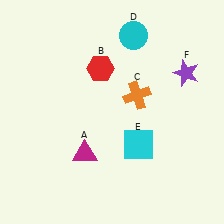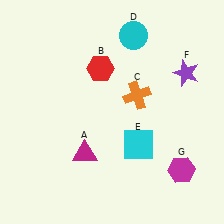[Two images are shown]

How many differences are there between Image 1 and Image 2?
There is 1 difference between the two images.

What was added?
A magenta hexagon (G) was added in Image 2.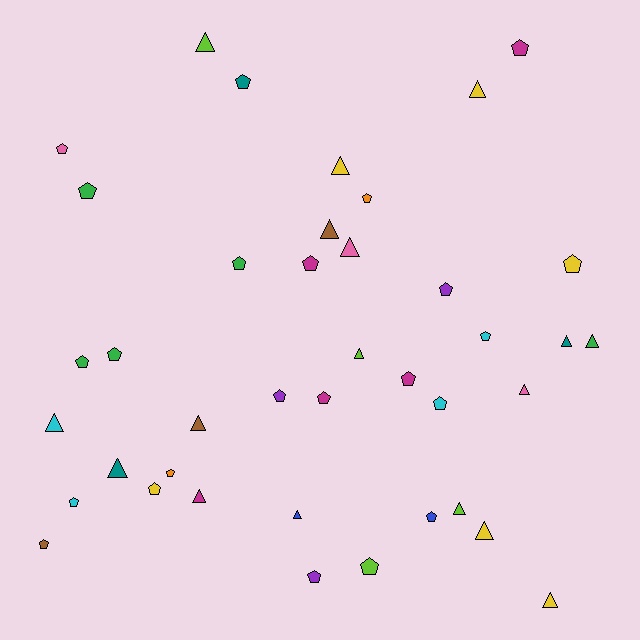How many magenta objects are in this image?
There are 5 magenta objects.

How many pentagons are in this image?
There are 23 pentagons.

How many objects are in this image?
There are 40 objects.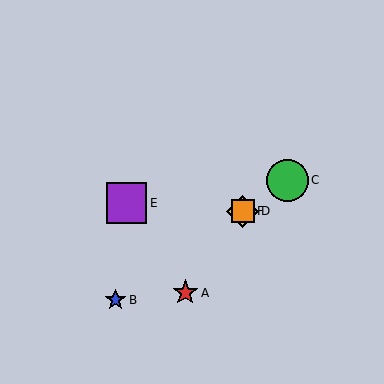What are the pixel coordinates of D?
Object D is at (243, 212).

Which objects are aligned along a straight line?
Objects B, C, D, F are aligned along a straight line.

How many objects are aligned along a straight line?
4 objects (B, C, D, F) are aligned along a straight line.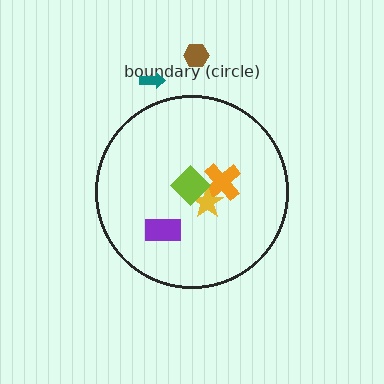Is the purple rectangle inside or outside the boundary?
Inside.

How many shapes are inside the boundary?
5 inside, 2 outside.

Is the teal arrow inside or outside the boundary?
Outside.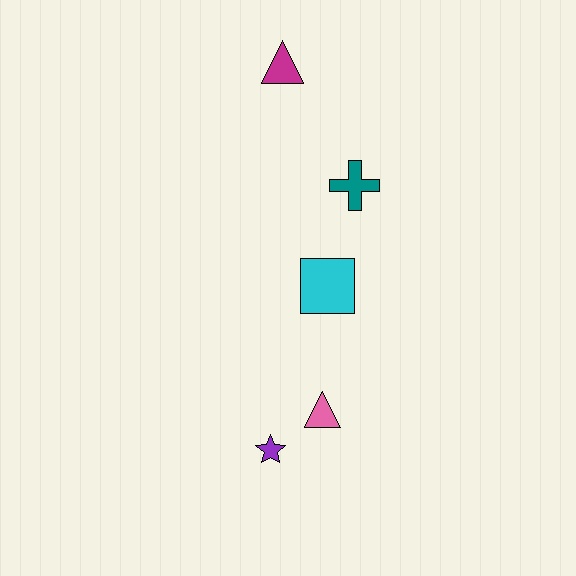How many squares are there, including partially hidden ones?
There is 1 square.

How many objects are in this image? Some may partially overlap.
There are 5 objects.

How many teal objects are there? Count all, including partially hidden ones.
There is 1 teal object.